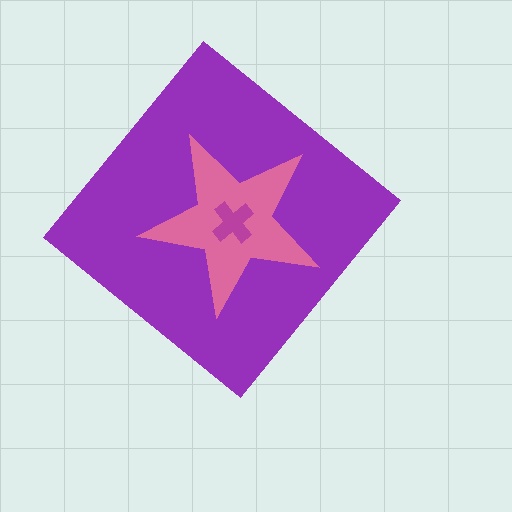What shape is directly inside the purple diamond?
The pink star.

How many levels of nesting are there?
3.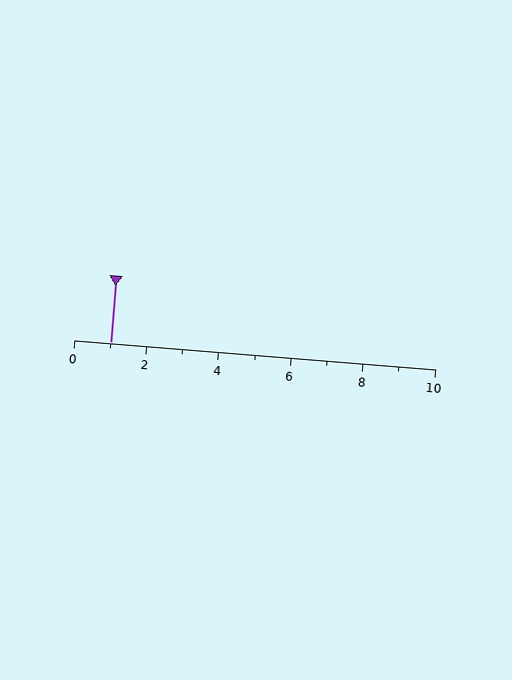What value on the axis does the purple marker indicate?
The marker indicates approximately 1.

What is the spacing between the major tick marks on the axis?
The major ticks are spaced 2 apart.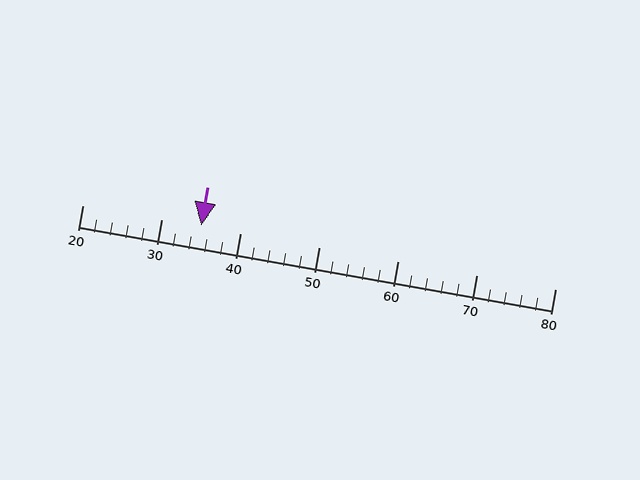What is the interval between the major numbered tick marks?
The major tick marks are spaced 10 units apart.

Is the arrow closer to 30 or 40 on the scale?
The arrow is closer to 40.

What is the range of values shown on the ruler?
The ruler shows values from 20 to 80.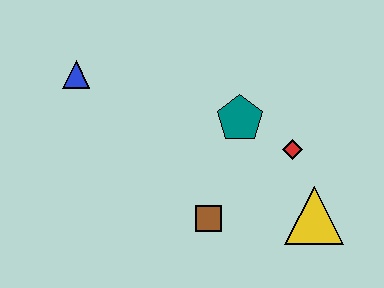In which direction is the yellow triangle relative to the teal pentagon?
The yellow triangle is below the teal pentagon.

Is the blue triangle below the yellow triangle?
No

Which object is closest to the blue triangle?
The teal pentagon is closest to the blue triangle.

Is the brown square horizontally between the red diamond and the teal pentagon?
No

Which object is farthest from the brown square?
The blue triangle is farthest from the brown square.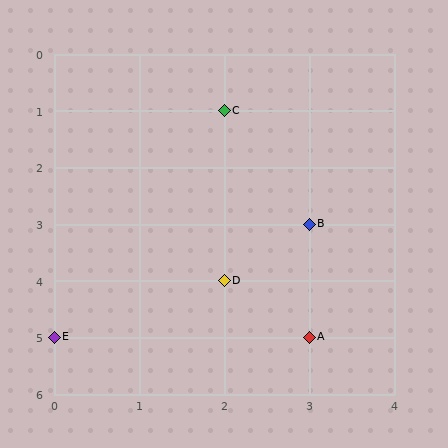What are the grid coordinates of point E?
Point E is at grid coordinates (0, 5).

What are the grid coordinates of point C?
Point C is at grid coordinates (2, 1).